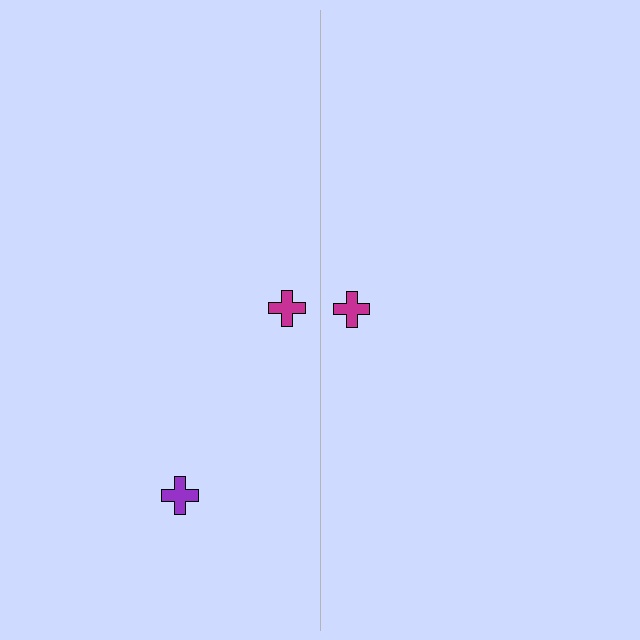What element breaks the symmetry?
A purple cross is missing from the right side.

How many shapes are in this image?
There are 3 shapes in this image.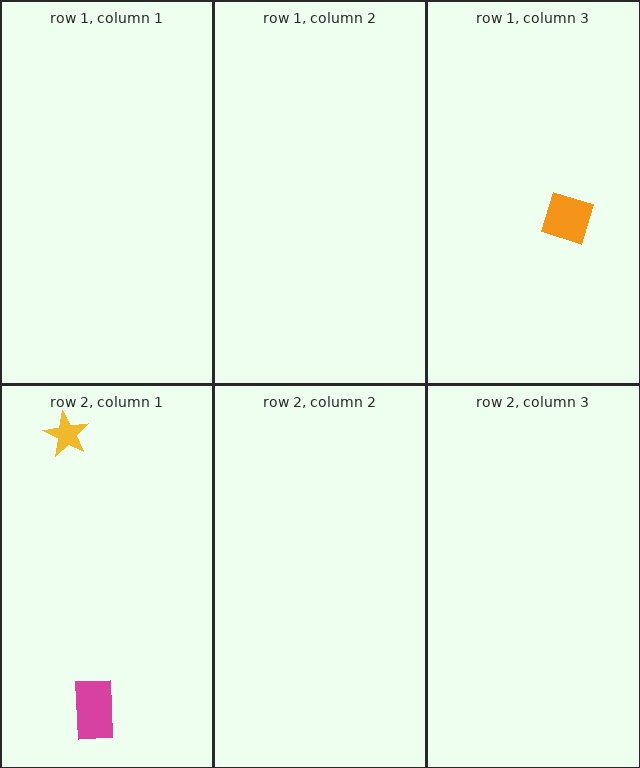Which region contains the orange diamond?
The row 1, column 3 region.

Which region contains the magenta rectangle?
The row 2, column 1 region.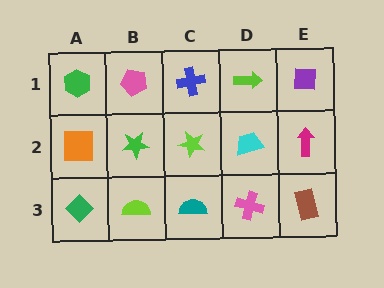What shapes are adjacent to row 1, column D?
A cyan trapezoid (row 2, column D), a blue cross (row 1, column C), a purple square (row 1, column E).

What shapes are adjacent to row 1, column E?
A magenta arrow (row 2, column E), a lime arrow (row 1, column D).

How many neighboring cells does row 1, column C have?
3.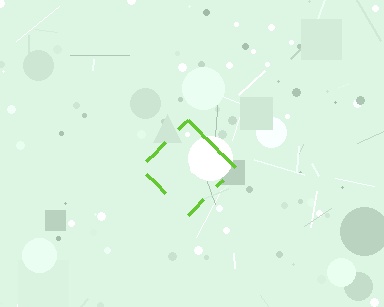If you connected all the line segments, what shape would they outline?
They would outline a diamond.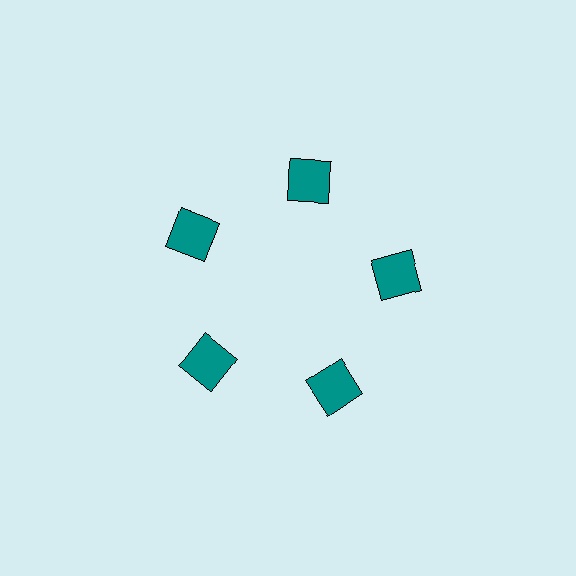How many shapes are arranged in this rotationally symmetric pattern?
There are 5 shapes, arranged in 5 groups of 1.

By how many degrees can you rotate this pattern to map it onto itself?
The pattern maps onto itself every 72 degrees of rotation.